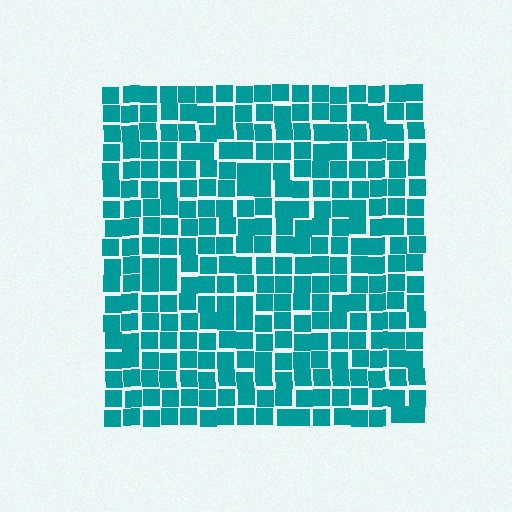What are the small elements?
The small elements are squares.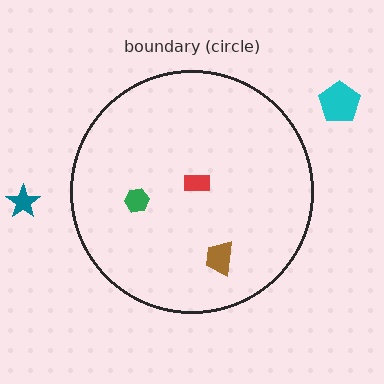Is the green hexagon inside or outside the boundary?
Inside.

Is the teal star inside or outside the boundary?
Outside.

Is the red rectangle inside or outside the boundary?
Inside.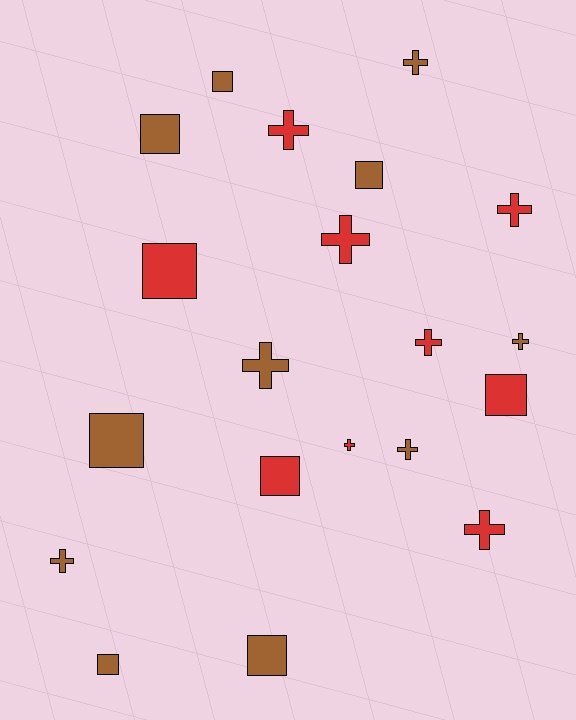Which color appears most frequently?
Brown, with 11 objects.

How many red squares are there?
There are 3 red squares.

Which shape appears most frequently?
Cross, with 11 objects.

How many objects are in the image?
There are 20 objects.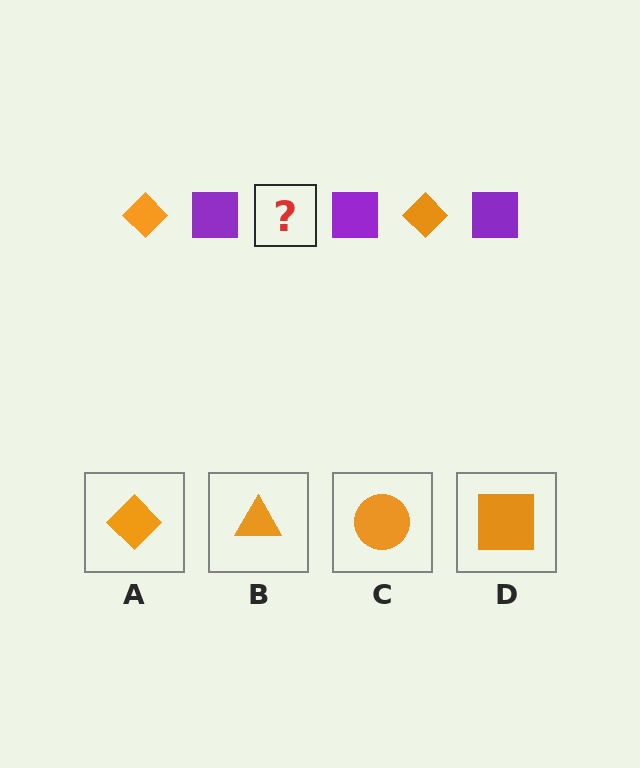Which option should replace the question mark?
Option A.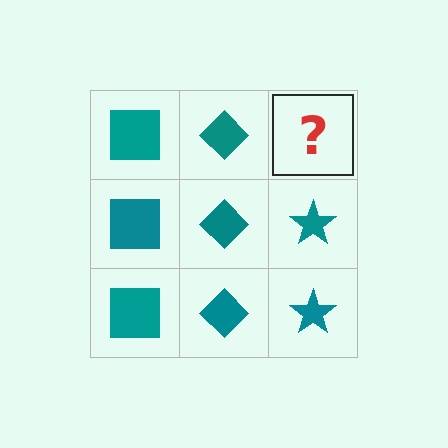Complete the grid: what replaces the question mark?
The question mark should be replaced with a teal star.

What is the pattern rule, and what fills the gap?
The rule is that each column has a consistent shape. The gap should be filled with a teal star.